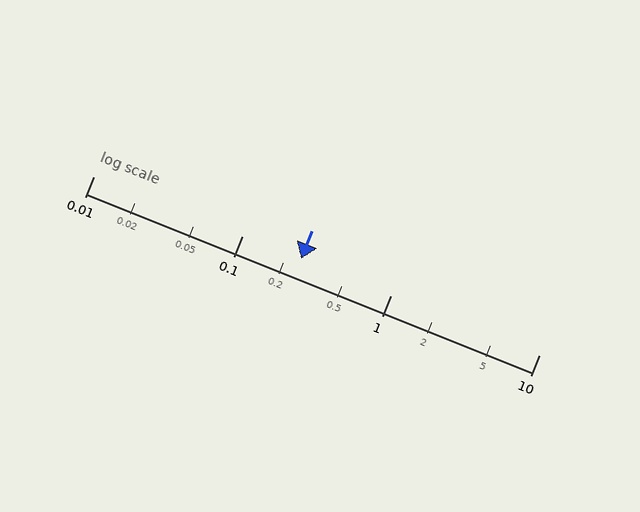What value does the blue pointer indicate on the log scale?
The pointer indicates approximately 0.25.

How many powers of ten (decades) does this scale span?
The scale spans 3 decades, from 0.01 to 10.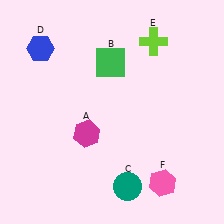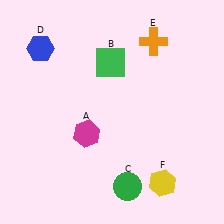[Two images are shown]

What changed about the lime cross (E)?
In Image 1, E is lime. In Image 2, it changed to orange.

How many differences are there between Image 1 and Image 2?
There are 3 differences between the two images.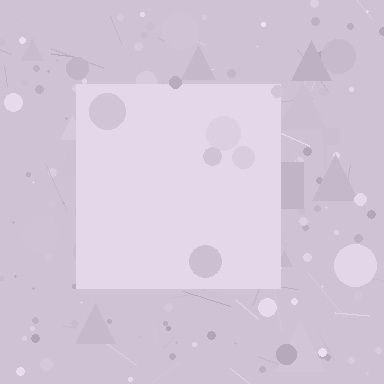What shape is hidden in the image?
A square is hidden in the image.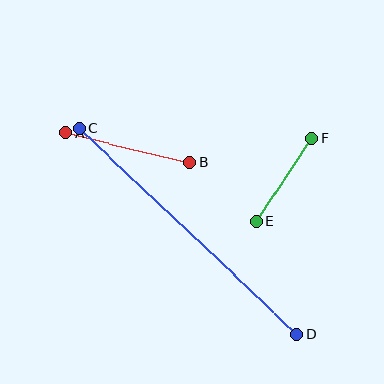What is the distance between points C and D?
The distance is approximately 299 pixels.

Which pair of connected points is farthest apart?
Points C and D are farthest apart.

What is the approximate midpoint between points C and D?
The midpoint is at approximately (188, 231) pixels.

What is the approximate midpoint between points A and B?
The midpoint is at approximately (128, 148) pixels.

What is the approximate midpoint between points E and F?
The midpoint is at approximately (284, 180) pixels.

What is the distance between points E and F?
The distance is approximately 101 pixels.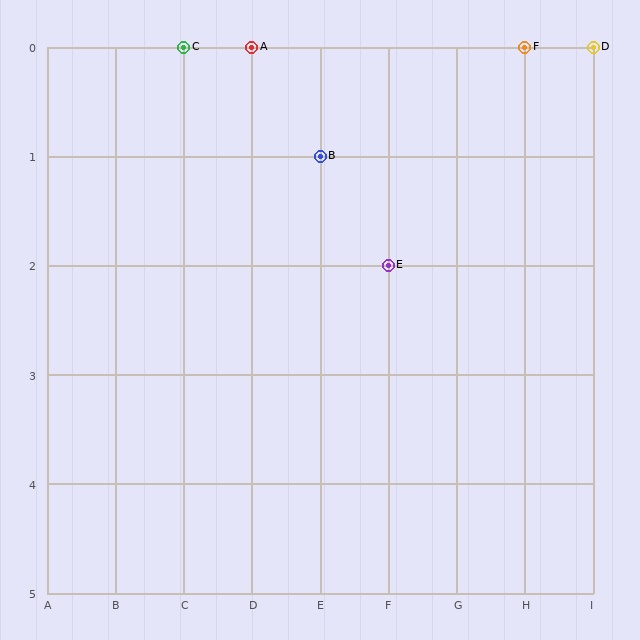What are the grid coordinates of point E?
Point E is at grid coordinates (F, 2).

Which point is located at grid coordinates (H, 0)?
Point F is at (H, 0).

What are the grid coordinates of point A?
Point A is at grid coordinates (D, 0).